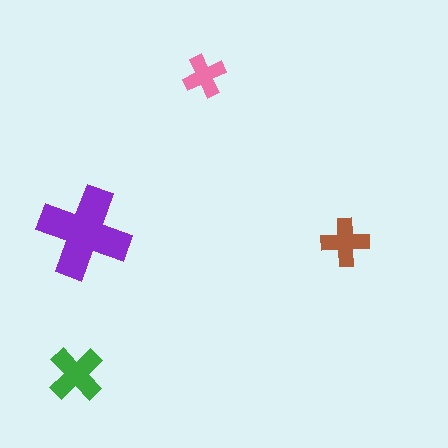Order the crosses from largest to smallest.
the purple one, the green one, the brown one, the pink one.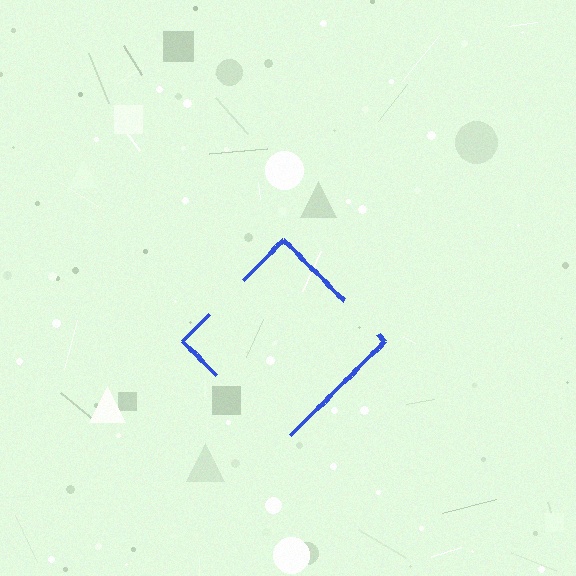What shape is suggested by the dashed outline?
The dashed outline suggests a diamond.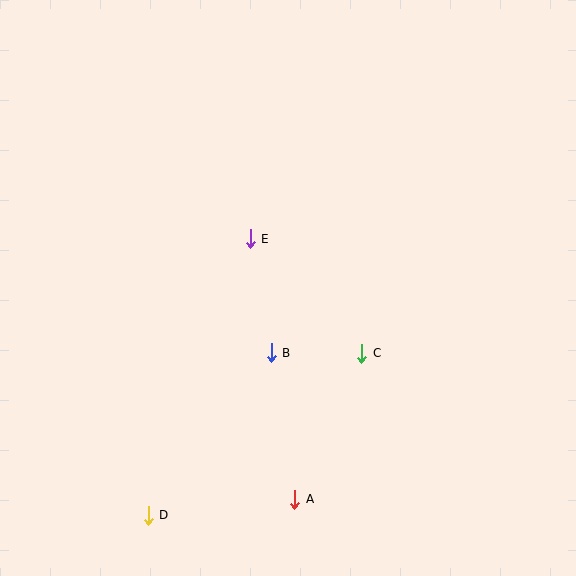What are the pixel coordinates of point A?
Point A is at (295, 499).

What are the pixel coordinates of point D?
Point D is at (148, 515).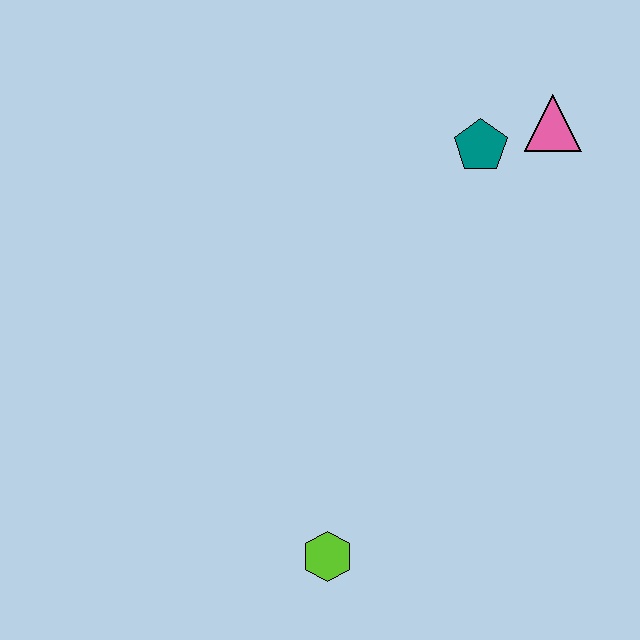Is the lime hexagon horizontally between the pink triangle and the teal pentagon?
No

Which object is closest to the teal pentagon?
The pink triangle is closest to the teal pentagon.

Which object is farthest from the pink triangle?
The lime hexagon is farthest from the pink triangle.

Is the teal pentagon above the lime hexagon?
Yes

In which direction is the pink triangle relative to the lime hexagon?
The pink triangle is above the lime hexagon.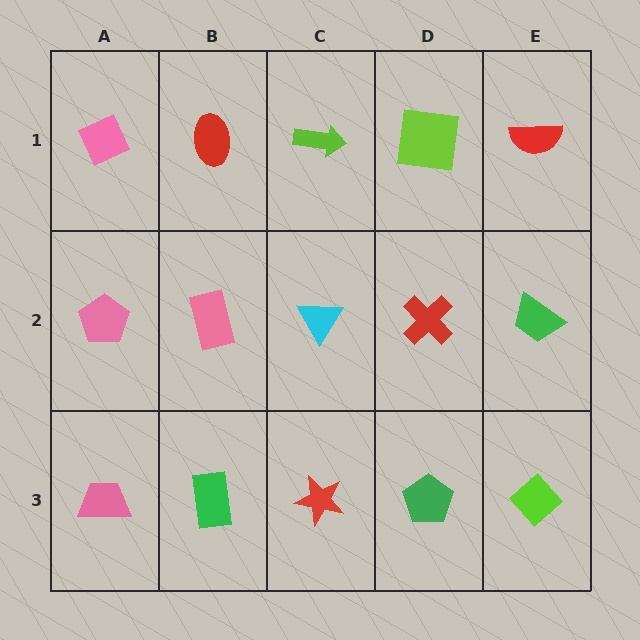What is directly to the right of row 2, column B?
A cyan triangle.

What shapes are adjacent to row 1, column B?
A pink rectangle (row 2, column B), a pink diamond (row 1, column A), a lime arrow (row 1, column C).